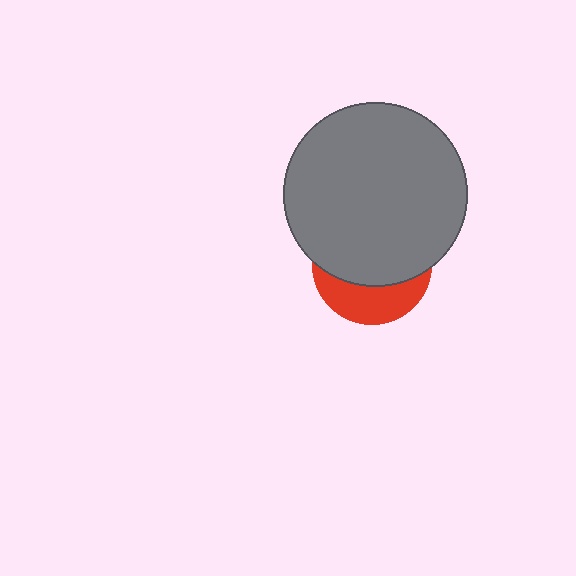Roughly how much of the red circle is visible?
A small part of it is visible (roughly 34%).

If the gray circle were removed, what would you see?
You would see the complete red circle.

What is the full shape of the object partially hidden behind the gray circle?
The partially hidden object is a red circle.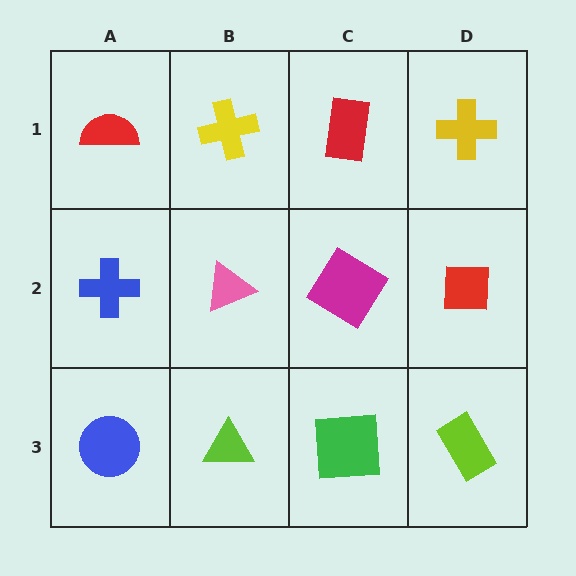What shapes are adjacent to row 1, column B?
A pink triangle (row 2, column B), a red semicircle (row 1, column A), a red rectangle (row 1, column C).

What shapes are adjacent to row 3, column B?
A pink triangle (row 2, column B), a blue circle (row 3, column A), a green square (row 3, column C).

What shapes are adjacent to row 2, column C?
A red rectangle (row 1, column C), a green square (row 3, column C), a pink triangle (row 2, column B), a red square (row 2, column D).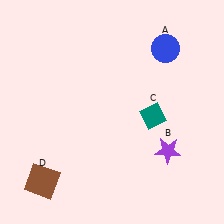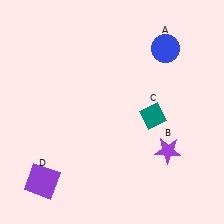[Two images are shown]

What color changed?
The square (D) changed from brown in Image 1 to purple in Image 2.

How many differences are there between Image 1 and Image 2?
There is 1 difference between the two images.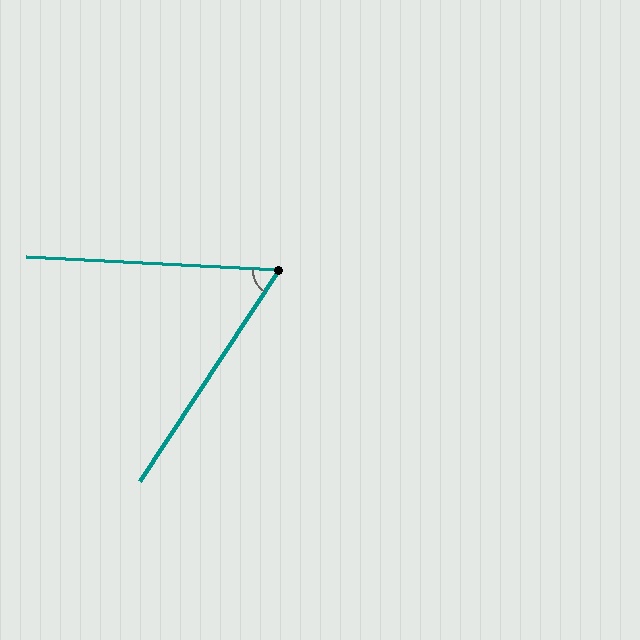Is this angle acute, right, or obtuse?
It is acute.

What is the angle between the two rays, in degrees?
Approximately 60 degrees.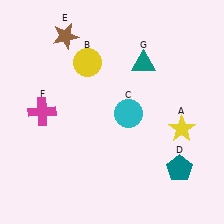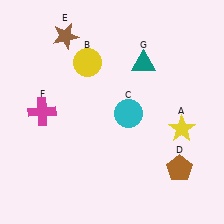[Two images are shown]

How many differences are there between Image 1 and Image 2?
There is 1 difference between the two images.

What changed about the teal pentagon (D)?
In Image 1, D is teal. In Image 2, it changed to brown.